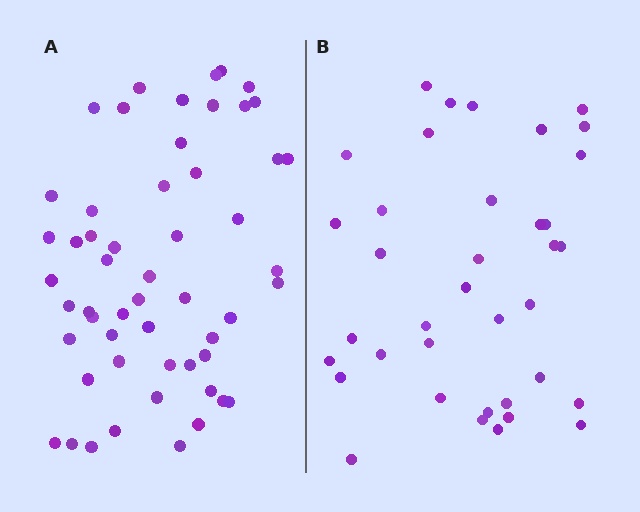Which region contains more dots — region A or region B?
Region A (the left region) has more dots.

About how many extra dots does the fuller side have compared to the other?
Region A has approximately 15 more dots than region B.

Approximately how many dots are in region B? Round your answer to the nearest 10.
About 40 dots. (The exact count is 37, which rounds to 40.)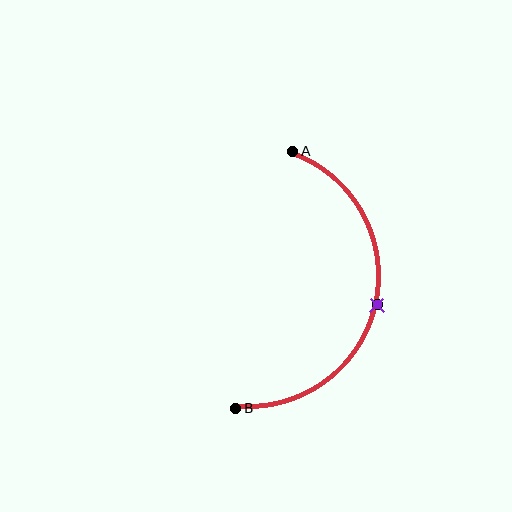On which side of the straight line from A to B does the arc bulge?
The arc bulges to the right of the straight line connecting A and B.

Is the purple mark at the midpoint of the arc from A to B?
Yes. The purple mark lies on the arc at equal arc-length from both A and B — it is the arc midpoint.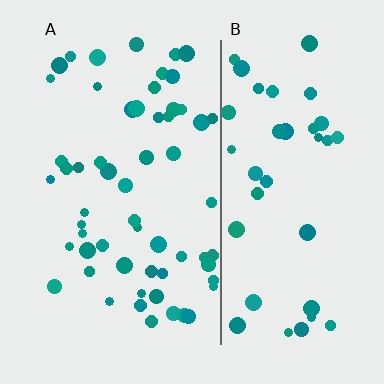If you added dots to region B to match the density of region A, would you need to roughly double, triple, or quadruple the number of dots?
Approximately double.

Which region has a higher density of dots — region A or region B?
A (the left).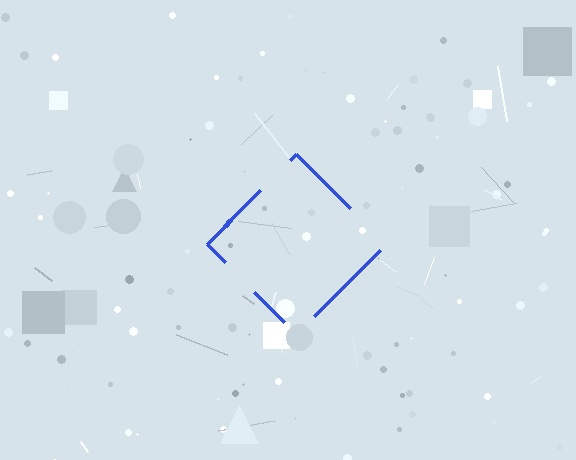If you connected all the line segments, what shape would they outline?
They would outline a diamond.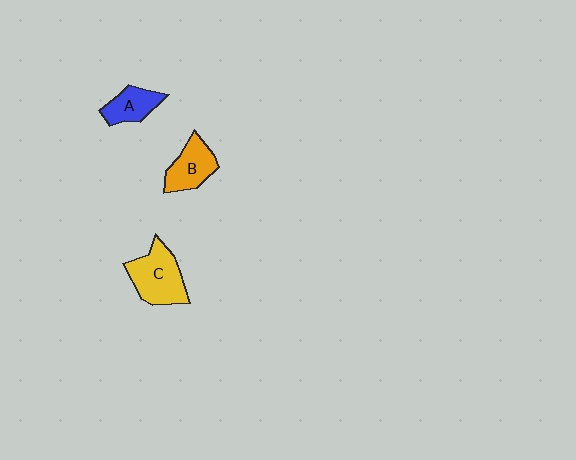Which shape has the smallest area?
Shape A (blue).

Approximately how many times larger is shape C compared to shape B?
Approximately 1.4 times.